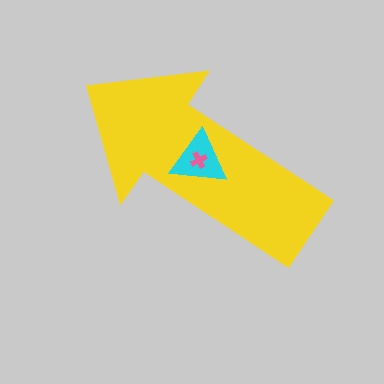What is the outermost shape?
The yellow arrow.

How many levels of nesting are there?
3.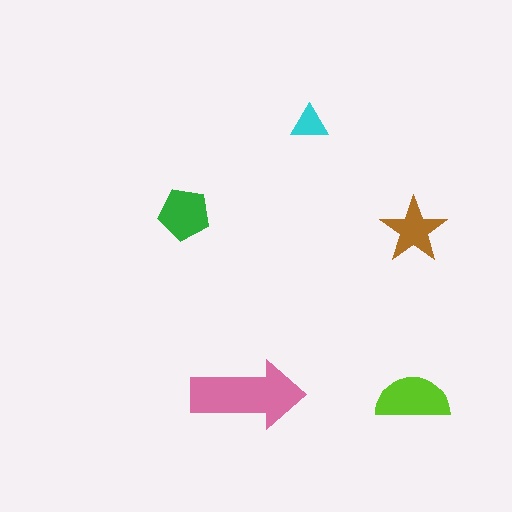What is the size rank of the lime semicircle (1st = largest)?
2nd.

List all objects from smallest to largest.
The cyan triangle, the brown star, the green pentagon, the lime semicircle, the pink arrow.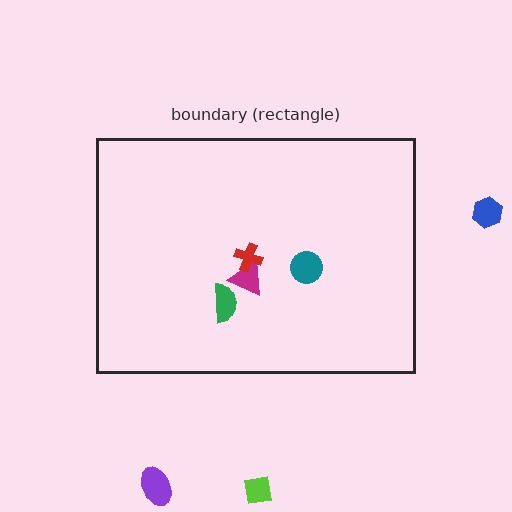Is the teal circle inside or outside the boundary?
Inside.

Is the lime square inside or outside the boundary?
Outside.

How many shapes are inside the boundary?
4 inside, 3 outside.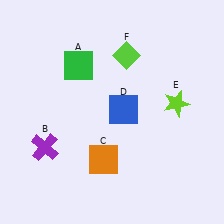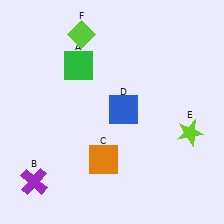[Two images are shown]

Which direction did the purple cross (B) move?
The purple cross (B) moved down.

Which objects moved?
The objects that moved are: the purple cross (B), the lime star (E), the lime diamond (F).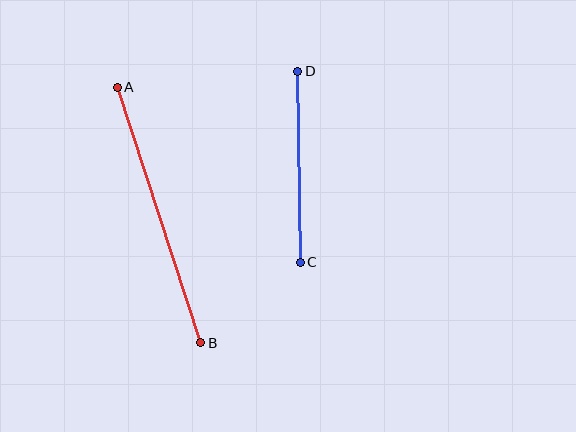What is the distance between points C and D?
The distance is approximately 191 pixels.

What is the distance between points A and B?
The distance is approximately 269 pixels.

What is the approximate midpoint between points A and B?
The midpoint is at approximately (159, 215) pixels.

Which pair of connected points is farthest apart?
Points A and B are farthest apart.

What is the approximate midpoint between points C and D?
The midpoint is at approximately (299, 167) pixels.